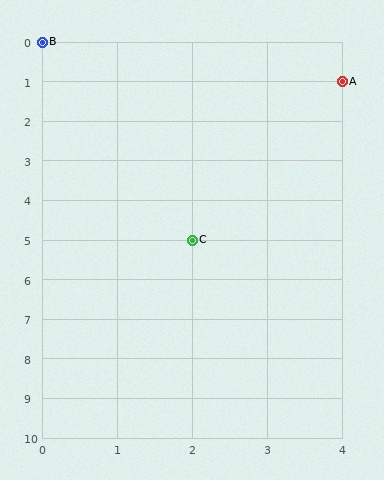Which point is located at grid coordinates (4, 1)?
Point A is at (4, 1).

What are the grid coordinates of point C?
Point C is at grid coordinates (2, 5).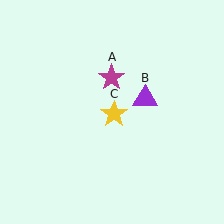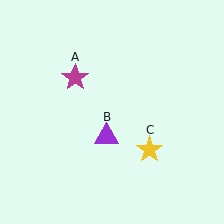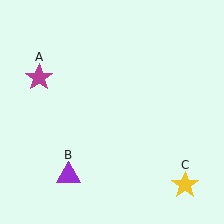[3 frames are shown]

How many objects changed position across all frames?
3 objects changed position: magenta star (object A), purple triangle (object B), yellow star (object C).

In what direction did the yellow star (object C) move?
The yellow star (object C) moved down and to the right.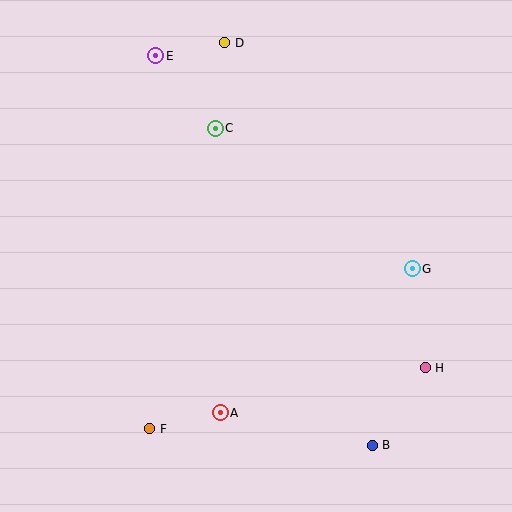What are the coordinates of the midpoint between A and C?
The midpoint between A and C is at (218, 270).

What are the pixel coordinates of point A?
Point A is at (220, 413).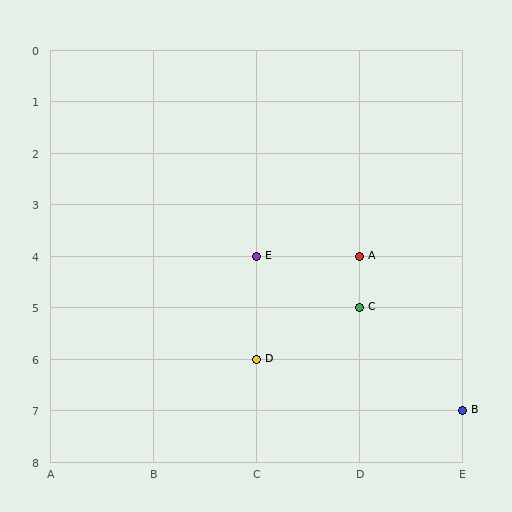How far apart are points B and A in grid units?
Points B and A are 1 column and 3 rows apart (about 3.2 grid units diagonally).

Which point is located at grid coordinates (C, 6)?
Point D is at (C, 6).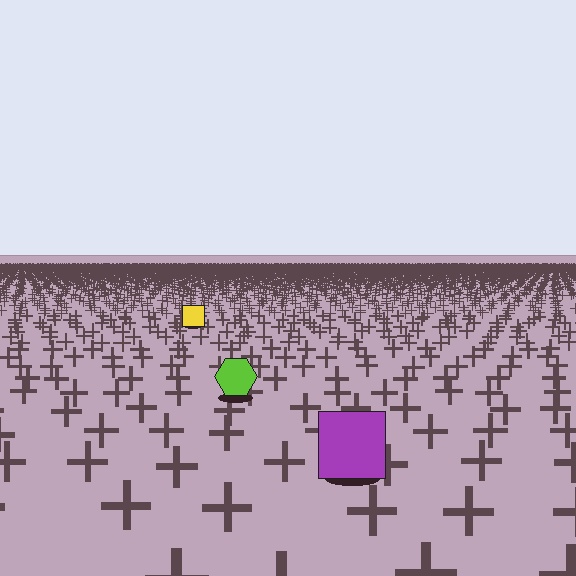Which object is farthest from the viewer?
The yellow square is farthest from the viewer. It appears smaller and the ground texture around it is denser.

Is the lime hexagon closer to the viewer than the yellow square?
Yes. The lime hexagon is closer — you can tell from the texture gradient: the ground texture is coarser near it.